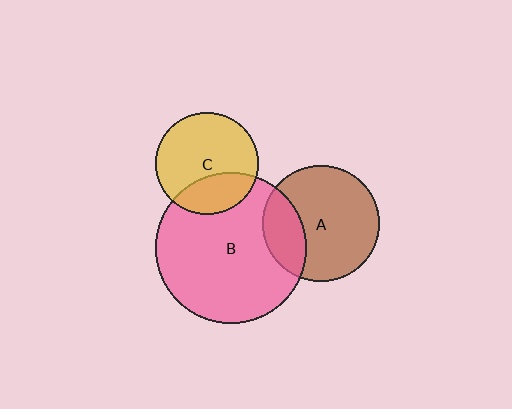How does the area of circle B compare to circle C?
Approximately 2.2 times.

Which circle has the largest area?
Circle B (pink).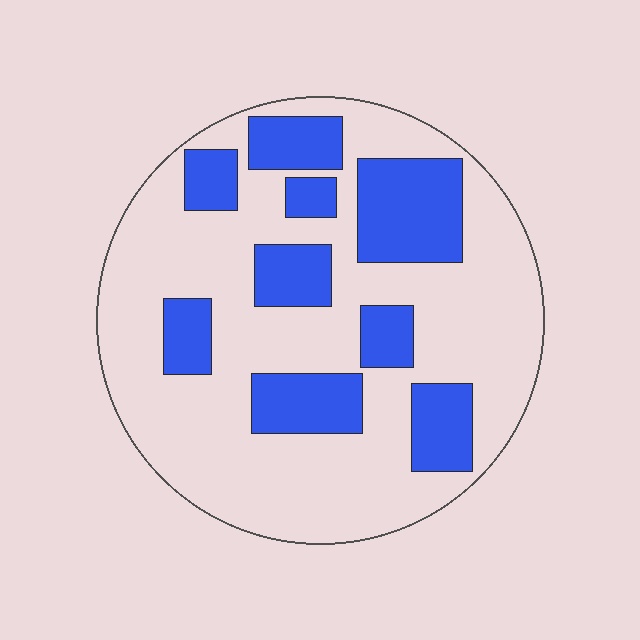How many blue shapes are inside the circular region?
9.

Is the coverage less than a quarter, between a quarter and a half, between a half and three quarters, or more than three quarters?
Between a quarter and a half.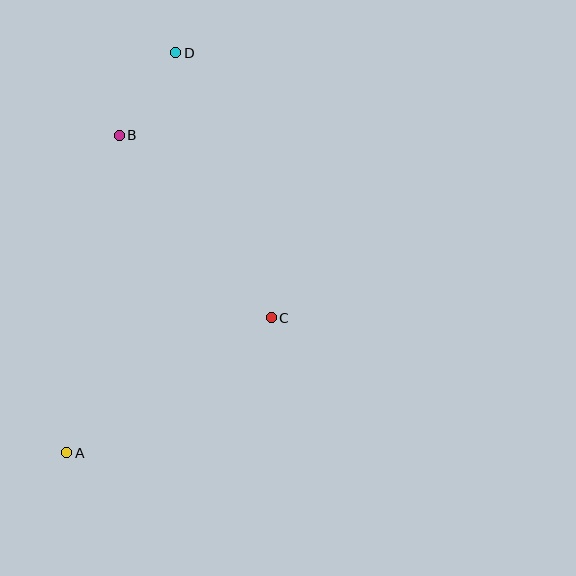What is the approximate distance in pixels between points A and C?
The distance between A and C is approximately 245 pixels.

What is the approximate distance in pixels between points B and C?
The distance between B and C is approximately 237 pixels.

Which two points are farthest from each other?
Points A and D are farthest from each other.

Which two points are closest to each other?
Points B and D are closest to each other.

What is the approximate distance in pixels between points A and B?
The distance between A and B is approximately 321 pixels.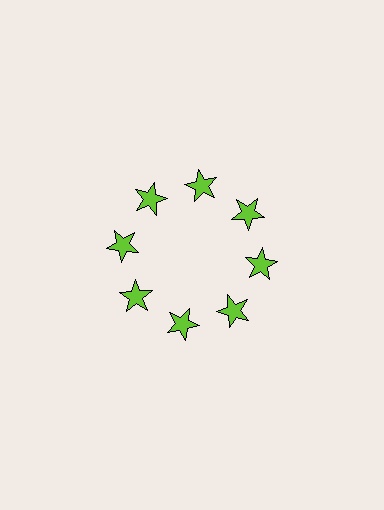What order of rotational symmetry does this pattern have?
This pattern has 8-fold rotational symmetry.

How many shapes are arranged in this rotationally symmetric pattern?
There are 8 shapes, arranged in 8 groups of 1.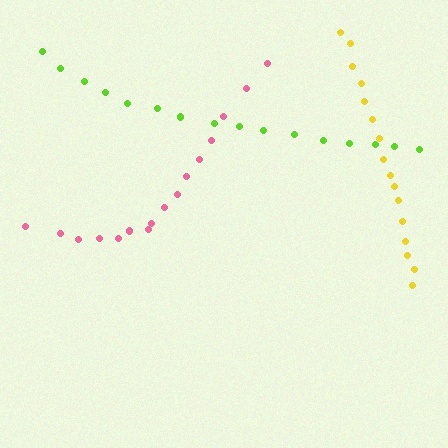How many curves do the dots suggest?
There are 3 distinct paths.